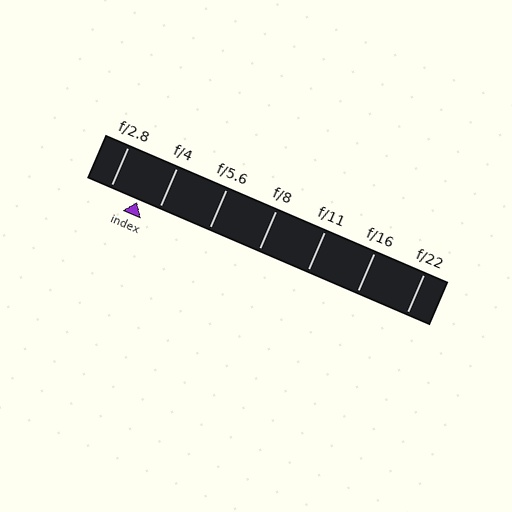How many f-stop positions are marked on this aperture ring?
There are 7 f-stop positions marked.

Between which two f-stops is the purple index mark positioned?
The index mark is between f/2.8 and f/4.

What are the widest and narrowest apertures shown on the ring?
The widest aperture shown is f/2.8 and the narrowest is f/22.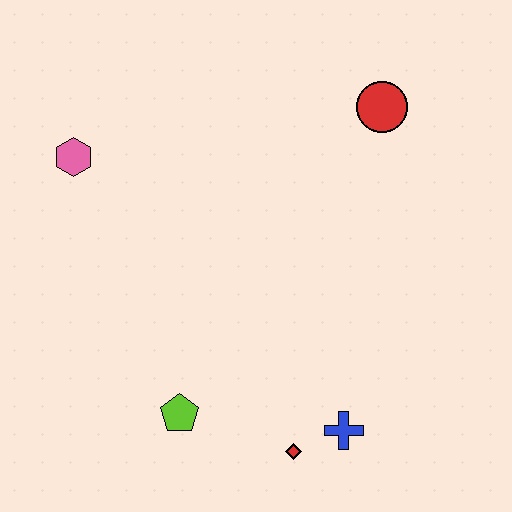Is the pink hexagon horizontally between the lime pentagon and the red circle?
No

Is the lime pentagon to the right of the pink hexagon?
Yes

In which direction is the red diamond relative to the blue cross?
The red diamond is to the left of the blue cross.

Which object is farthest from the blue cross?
The pink hexagon is farthest from the blue cross.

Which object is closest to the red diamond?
The blue cross is closest to the red diamond.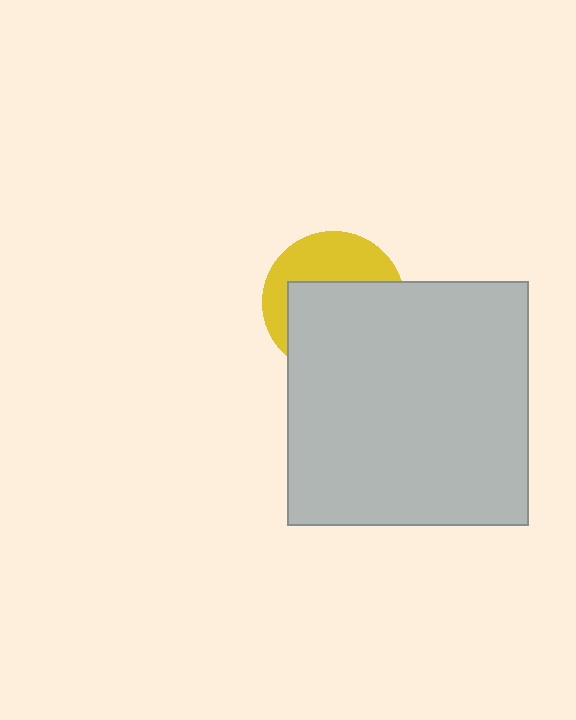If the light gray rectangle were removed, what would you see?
You would see the complete yellow circle.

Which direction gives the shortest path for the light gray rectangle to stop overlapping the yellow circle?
Moving down gives the shortest separation.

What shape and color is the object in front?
The object in front is a light gray rectangle.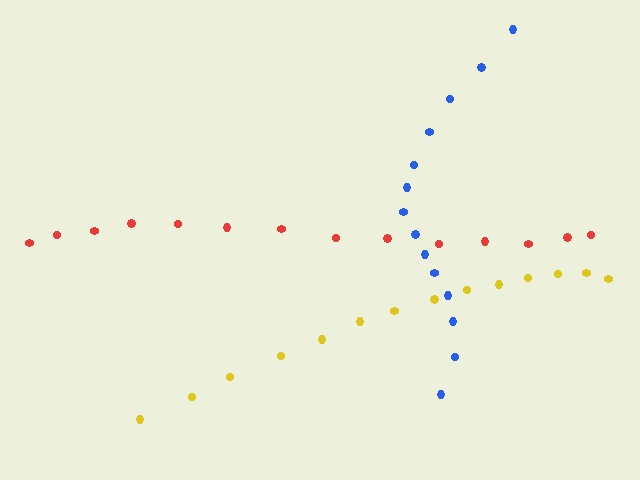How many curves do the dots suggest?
There are 3 distinct paths.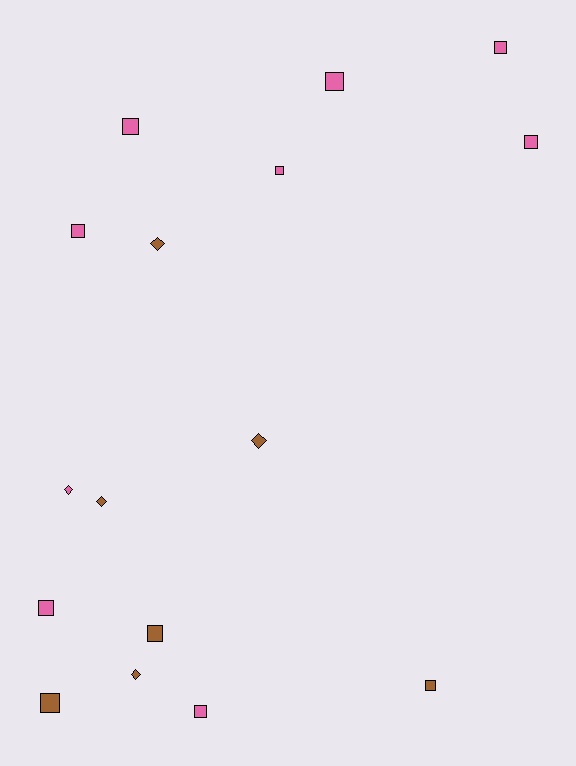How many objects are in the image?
There are 16 objects.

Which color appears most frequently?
Pink, with 9 objects.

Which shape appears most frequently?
Square, with 11 objects.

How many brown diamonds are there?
There are 4 brown diamonds.